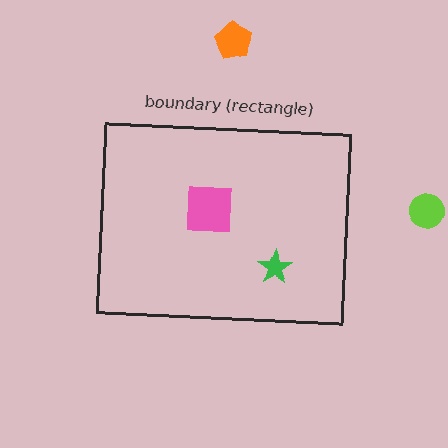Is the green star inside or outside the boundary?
Inside.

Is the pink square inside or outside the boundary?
Inside.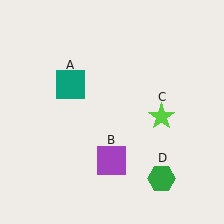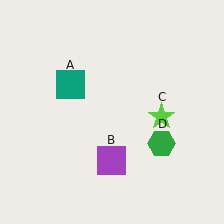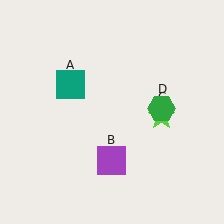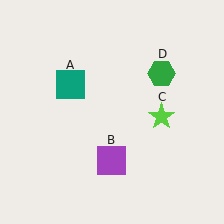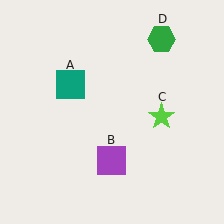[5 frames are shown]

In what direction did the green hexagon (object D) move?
The green hexagon (object D) moved up.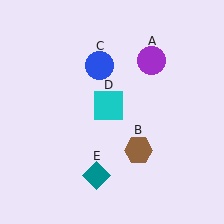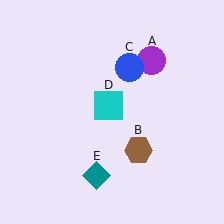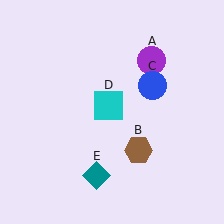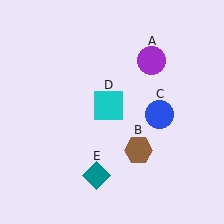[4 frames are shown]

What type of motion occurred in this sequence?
The blue circle (object C) rotated clockwise around the center of the scene.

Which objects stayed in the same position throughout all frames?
Purple circle (object A) and brown hexagon (object B) and cyan square (object D) and teal diamond (object E) remained stationary.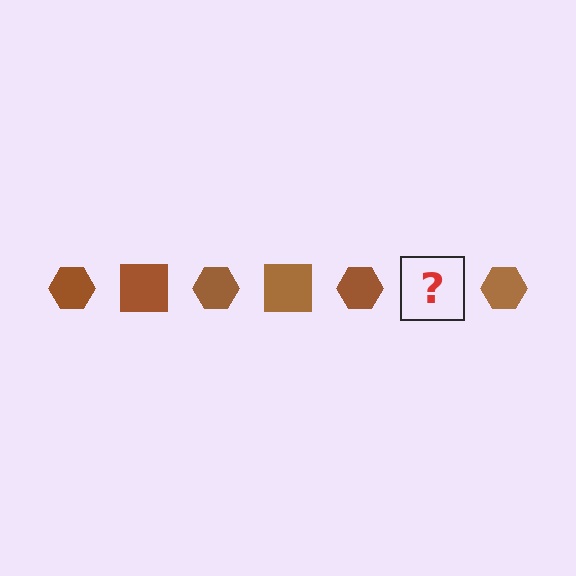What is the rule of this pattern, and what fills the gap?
The rule is that the pattern cycles through hexagon, square shapes in brown. The gap should be filled with a brown square.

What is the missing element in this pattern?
The missing element is a brown square.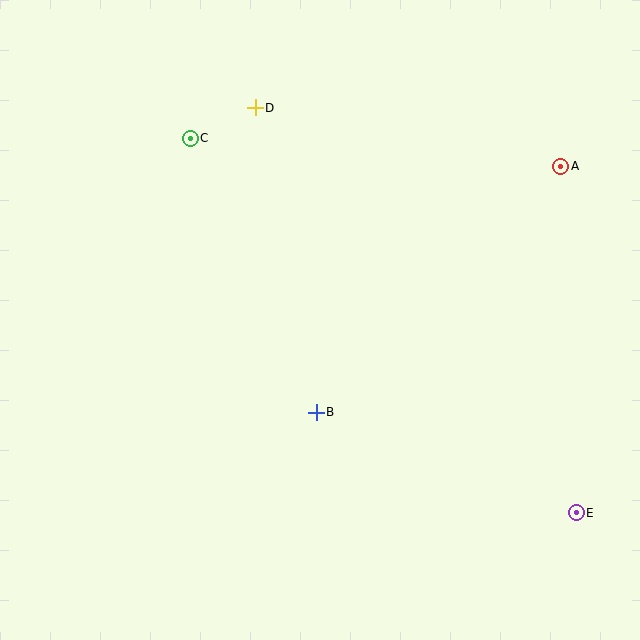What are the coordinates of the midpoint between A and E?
The midpoint between A and E is at (568, 339).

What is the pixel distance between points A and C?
The distance between A and C is 372 pixels.